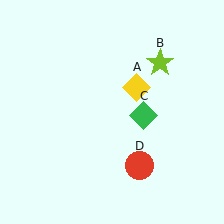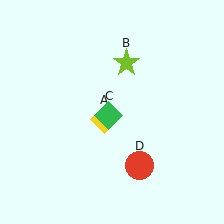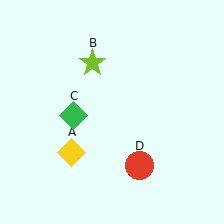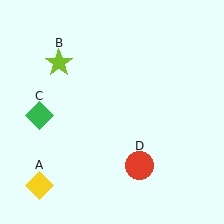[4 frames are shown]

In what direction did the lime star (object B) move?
The lime star (object B) moved left.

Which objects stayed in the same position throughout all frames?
Red circle (object D) remained stationary.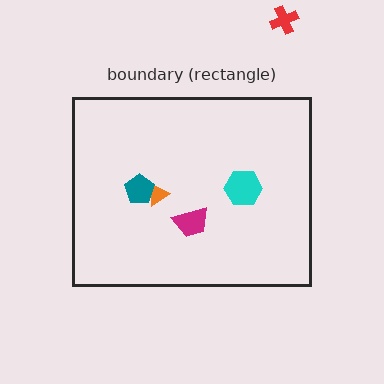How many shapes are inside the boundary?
4 inside, 1 outside.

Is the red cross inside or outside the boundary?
Outside.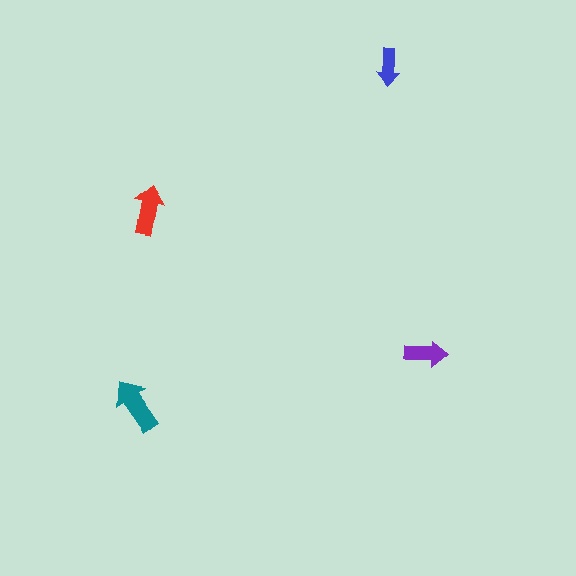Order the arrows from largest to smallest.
the teal one, the red one, the purple one, the blue one.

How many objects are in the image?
There are 4 objects in the image.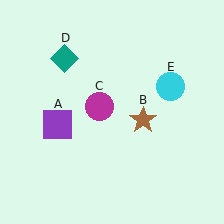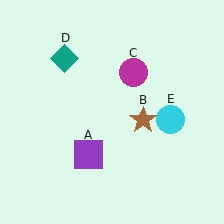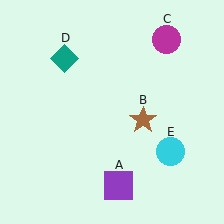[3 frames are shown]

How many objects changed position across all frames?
3 objects changed position: purple square (object A), magenta circle (object C), cyan circle (object E).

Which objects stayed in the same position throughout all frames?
Brown star (object B) and teal diamond (object D) remained stationary.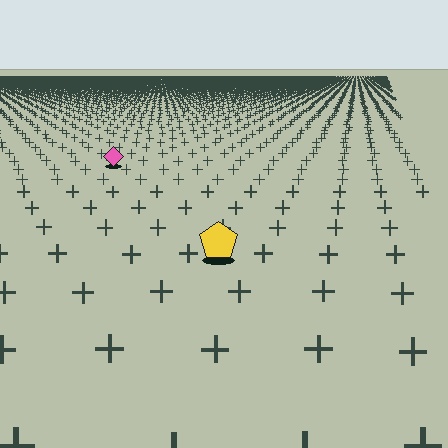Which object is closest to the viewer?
The yellow pentagon is closest. The texture marks near it are larger and more spread out.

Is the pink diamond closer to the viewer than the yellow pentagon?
No. The yellow pentagon is closer — you can tell from the texture gradient: the ground texture is coarser near it.